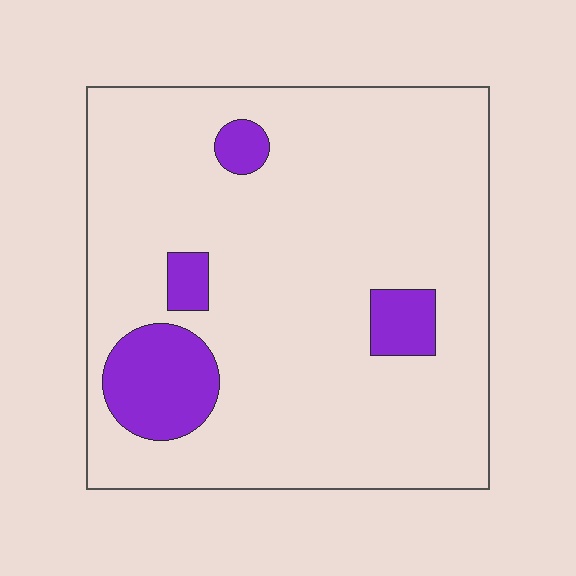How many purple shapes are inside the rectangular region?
4.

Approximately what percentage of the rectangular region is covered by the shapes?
Approximately 10%.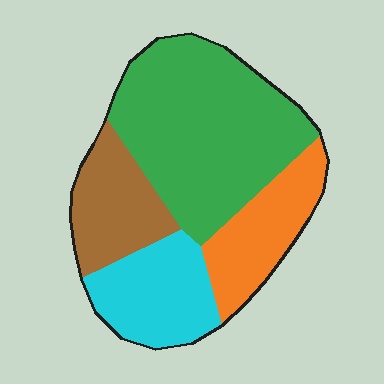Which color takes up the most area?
Green, at roughly 45%.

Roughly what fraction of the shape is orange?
Orange takes up about one sixth (1/6) of the shape.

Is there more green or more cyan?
Green.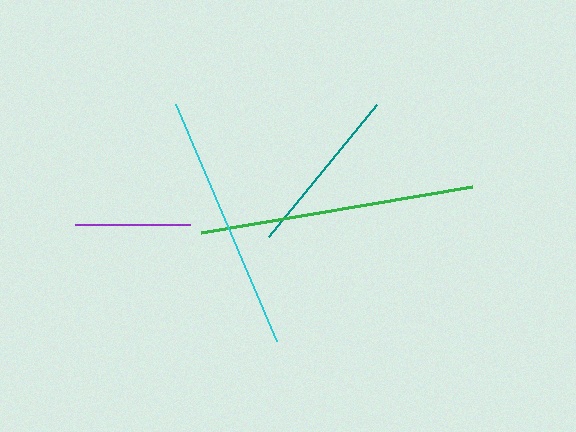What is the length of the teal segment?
The teal segment is approximately 170 pixels long.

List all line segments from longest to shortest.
From longest to shortest: green, cyan, teal, purple.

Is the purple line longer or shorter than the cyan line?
The cyan line is longer than the purple line.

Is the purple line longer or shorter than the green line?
The green line is longer than the purple line.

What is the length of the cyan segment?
The cyan segment is approximately 257 pixels long.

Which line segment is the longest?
The green line is the longest at approximately 275 pixels.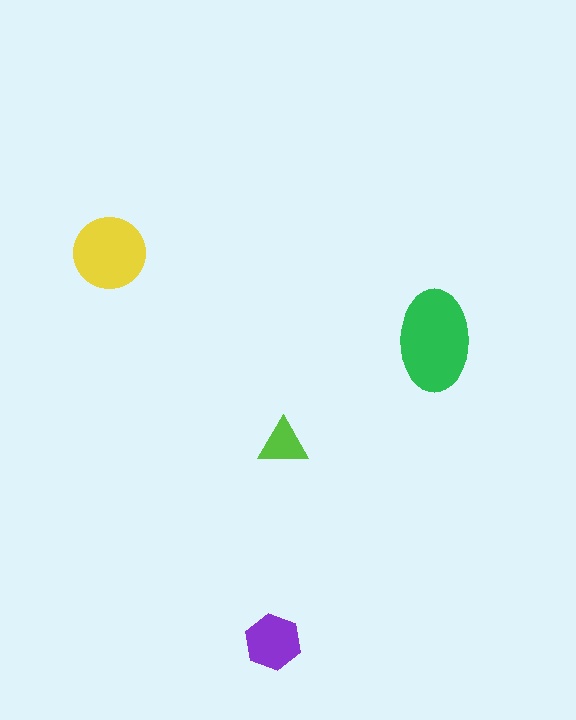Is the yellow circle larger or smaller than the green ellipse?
Smaller.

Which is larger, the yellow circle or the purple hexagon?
The yellow circle.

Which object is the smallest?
The lime triangle.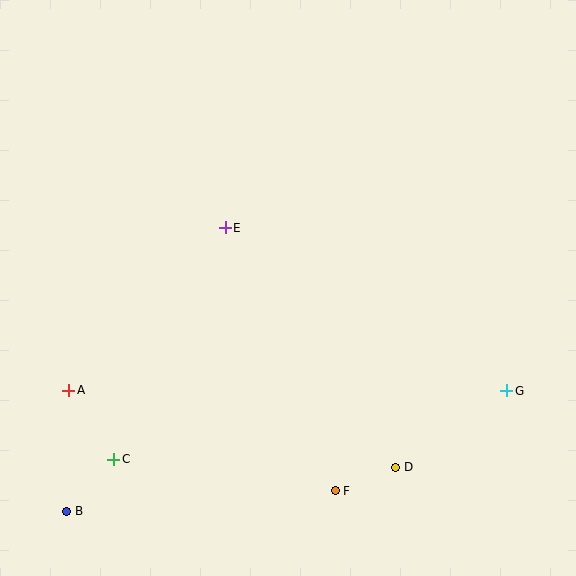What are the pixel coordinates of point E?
Point E is at (225, 228).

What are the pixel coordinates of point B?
Point B is at (67, 511).